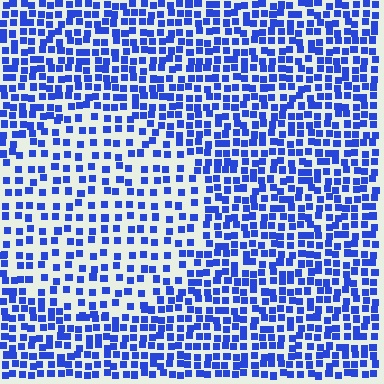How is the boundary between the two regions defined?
The boundary is defined by a change in element density (approximately 1.8x ratio). All elements are the same color, size, and shape.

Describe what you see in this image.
The image contains small blue elements arranged at two different densities. A circle-shaped region is visible where the elements are less densely packed than the surrounding area.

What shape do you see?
I see a circle.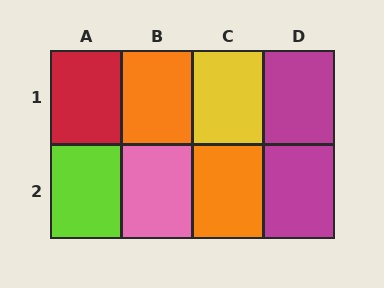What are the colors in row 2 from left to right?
Lime, pink, orange, magenta.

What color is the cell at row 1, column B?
Orange.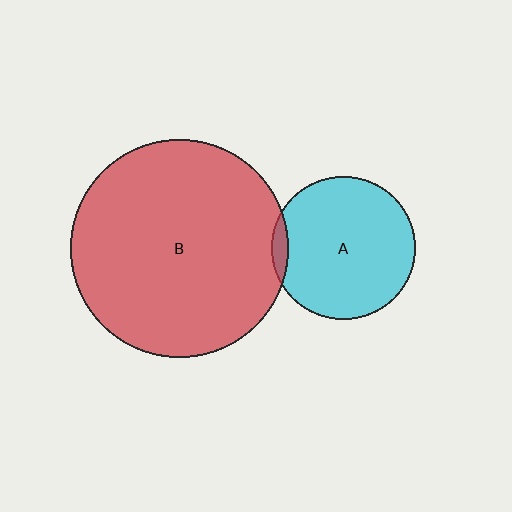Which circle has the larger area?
Circle B (red).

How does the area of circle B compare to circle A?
Approximately 2.3 times.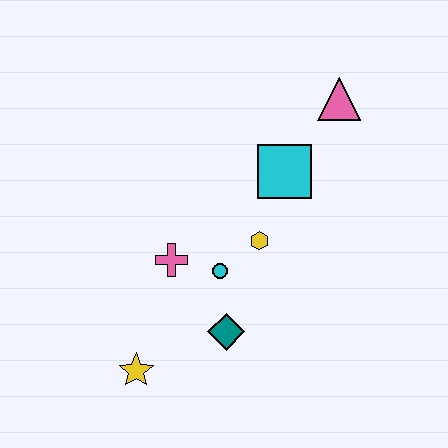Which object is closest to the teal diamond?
The cyan circle is closest to the teal diamond.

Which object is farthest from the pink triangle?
The yellow star is farthest from the pink triangle.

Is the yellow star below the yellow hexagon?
Yes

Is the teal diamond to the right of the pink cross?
Yes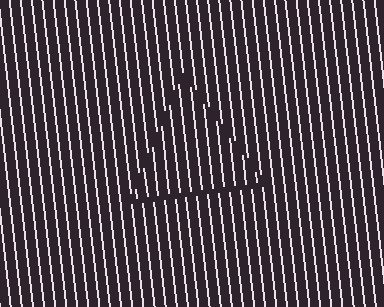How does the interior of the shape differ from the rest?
The interior of the shape contains the same grating, shifted by half a period — the contour is defined by the phase discontinuity where line-ends from the inner and outer gratings abut.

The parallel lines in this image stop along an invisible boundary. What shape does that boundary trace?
An illusory triangle. The interior of the shape contains the same grating, shifted by half a period — the contour is defined by the phase discontinuity where line-ends from the inner and outer gratings abut.